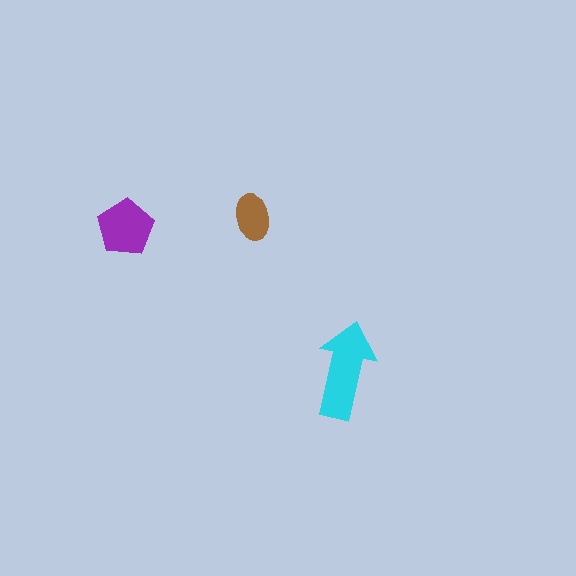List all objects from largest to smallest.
The cyan arrow, the purple pentagon, the brown ellipse.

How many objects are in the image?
There are 3 objects in the image.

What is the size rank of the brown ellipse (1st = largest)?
3rd.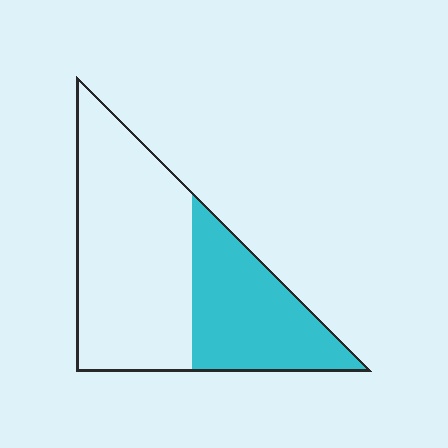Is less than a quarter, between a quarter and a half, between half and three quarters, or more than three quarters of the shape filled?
Between a quarter and a half.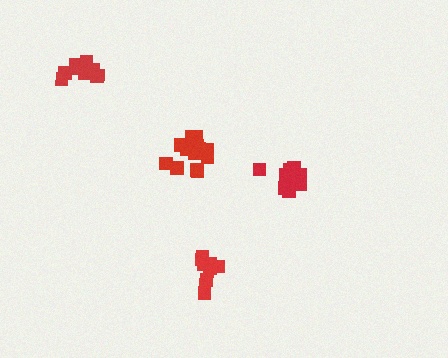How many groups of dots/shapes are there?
There are 4 groups.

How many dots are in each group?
Group 1: 9 dots, Group 2: 12 dots, Group 3: 13 dots, Group 4: 8 dots (42 total).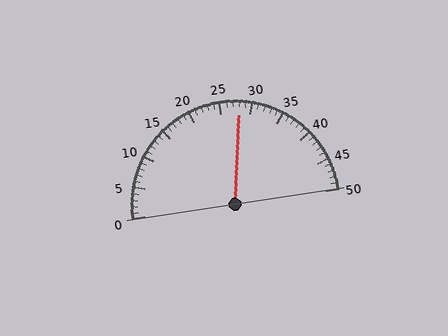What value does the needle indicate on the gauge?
The needle indicates approximately 28.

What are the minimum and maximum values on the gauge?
The gauge ranges from 0 to 50.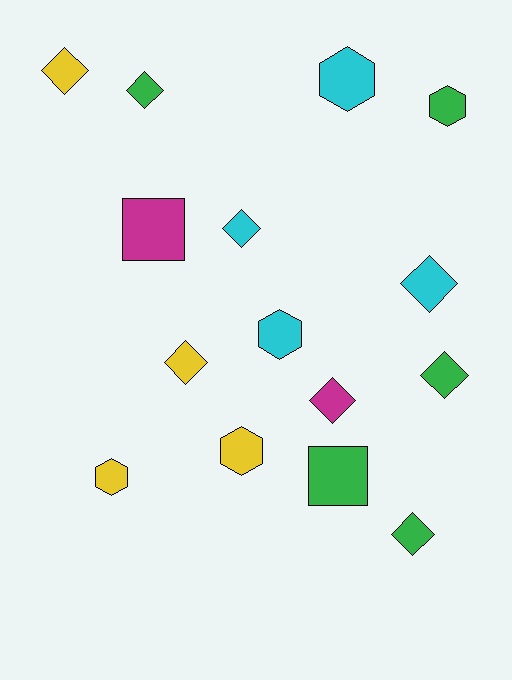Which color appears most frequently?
Green, with 5 objects.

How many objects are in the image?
There are 15 objects.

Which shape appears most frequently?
Diamond, with 8 objects.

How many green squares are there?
There is 1 green square.